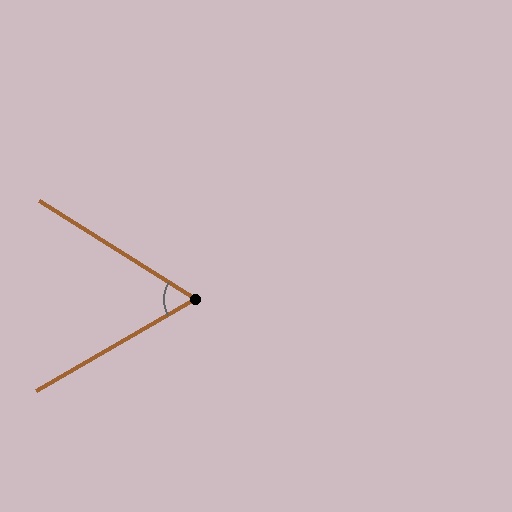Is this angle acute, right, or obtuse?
It is acute.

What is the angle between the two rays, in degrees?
Approximately 62 degrees.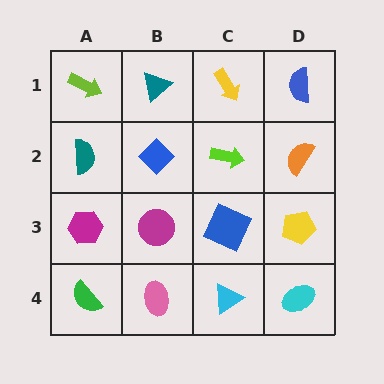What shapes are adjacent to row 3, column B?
A blue diamond (row 2, column B), a pink ellipse (row 4, column B), a magenta hexagon (row 3, column A), a blue square (row 3, column C).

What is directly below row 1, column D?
An orange semicircle.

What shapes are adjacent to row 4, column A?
A magenta hexagon (row 3, column A), a pink ellipse (row 4, column B).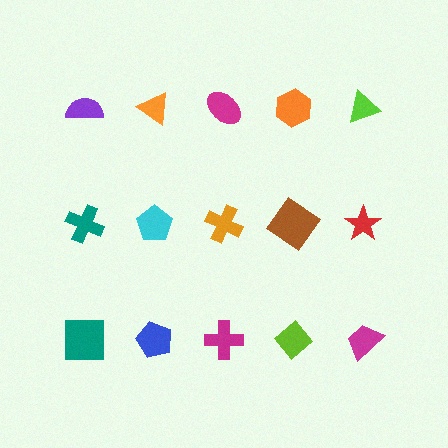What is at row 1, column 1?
A purple semicircle.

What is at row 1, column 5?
A lime triangle.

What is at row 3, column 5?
A magenta trapezoid.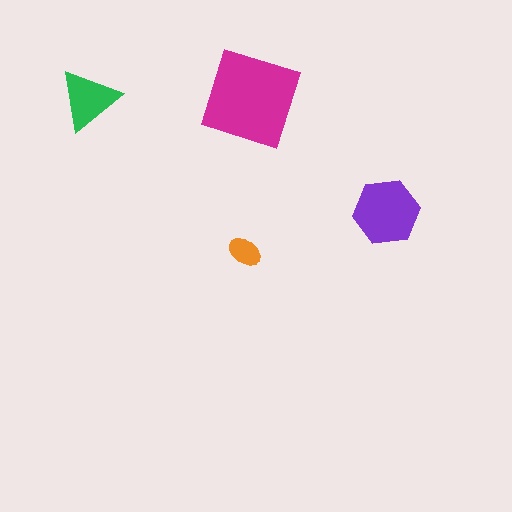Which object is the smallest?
The orange ellipse.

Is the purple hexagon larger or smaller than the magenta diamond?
Smaller.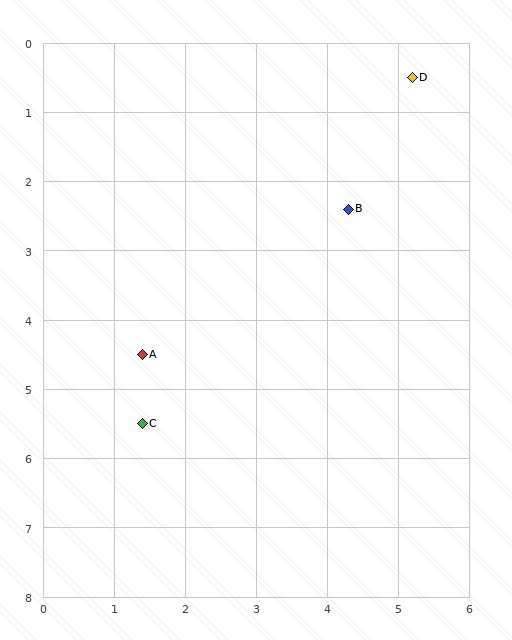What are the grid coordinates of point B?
Point B is at approximately (4.3, 2.4).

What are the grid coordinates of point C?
Point C is at approximately (1.4, 5.5).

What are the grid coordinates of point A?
Point A is at approximately (1.4, 4.5).